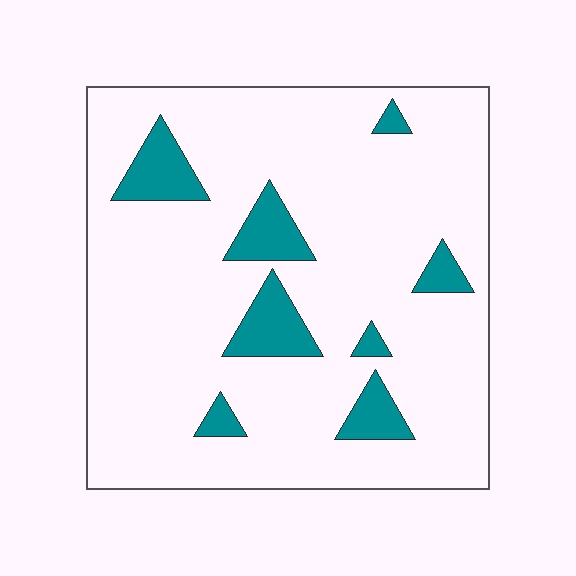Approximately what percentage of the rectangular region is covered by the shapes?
Approximately 15%.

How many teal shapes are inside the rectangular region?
8.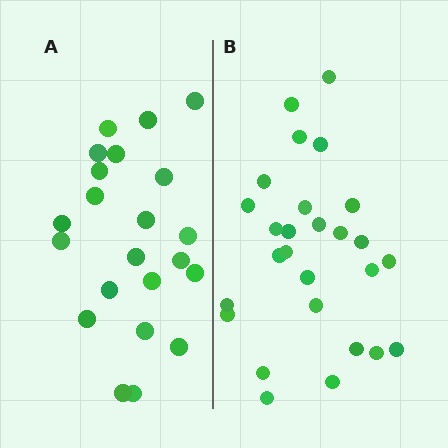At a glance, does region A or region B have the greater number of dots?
Region B (the right region) has more dots.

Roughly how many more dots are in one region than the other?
Region B has about 5 more dots than region A.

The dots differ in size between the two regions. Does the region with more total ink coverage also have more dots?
No. Region A has more total ink coverage because its dots are larger, but region B actually contains more individual dots. Total area can be misleading — the number of items is what matters here.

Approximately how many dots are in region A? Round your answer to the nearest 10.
About 20 dots. (The exact count is 22, which rounds to 20.)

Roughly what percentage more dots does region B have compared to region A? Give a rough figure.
About 25% more.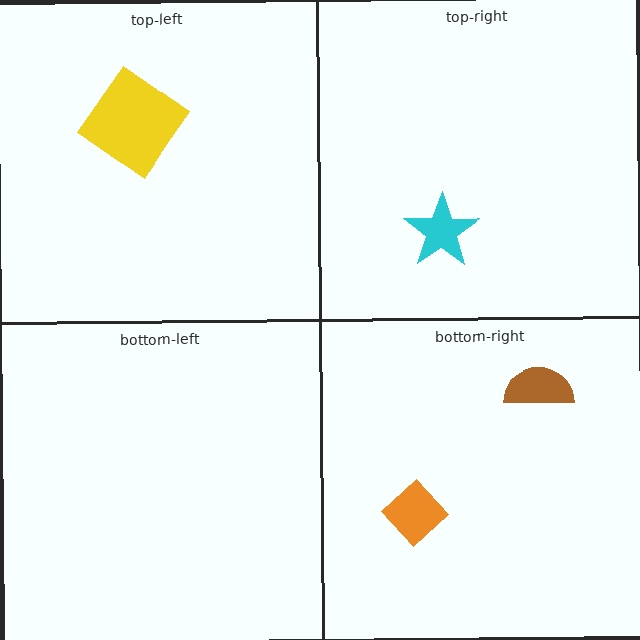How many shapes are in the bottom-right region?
2.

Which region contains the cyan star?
The top-right region.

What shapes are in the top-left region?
The yellow diamond.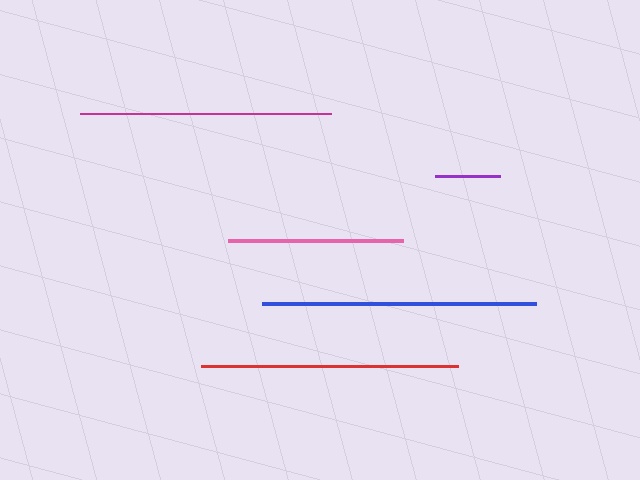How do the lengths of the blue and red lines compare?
The blue and red lines are approximately the same length.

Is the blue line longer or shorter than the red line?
The blue line is longer than the red line.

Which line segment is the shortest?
The purple line is the shortest at approximately 65 pixels.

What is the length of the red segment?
The red segment is approximately 257 pixels long.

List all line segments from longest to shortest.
From longest to shortest: blue, red, magenta, pink, purple.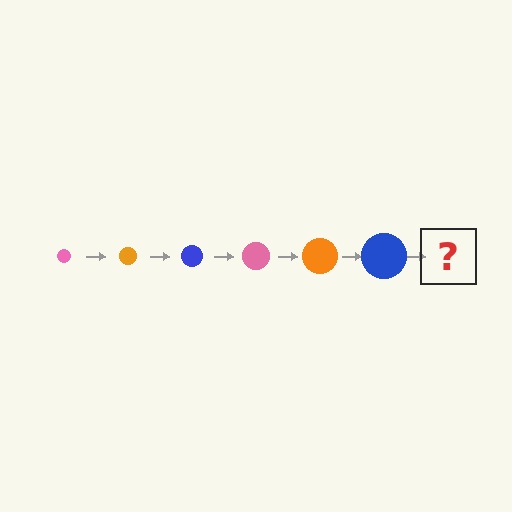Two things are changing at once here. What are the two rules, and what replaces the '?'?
The two rules are that the circle grows larger each step and the color cycles through pink, orange, and blue. The '?' should be a pink circle, larger than the previous one.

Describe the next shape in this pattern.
It should be a pink circle, larger than the previous one.